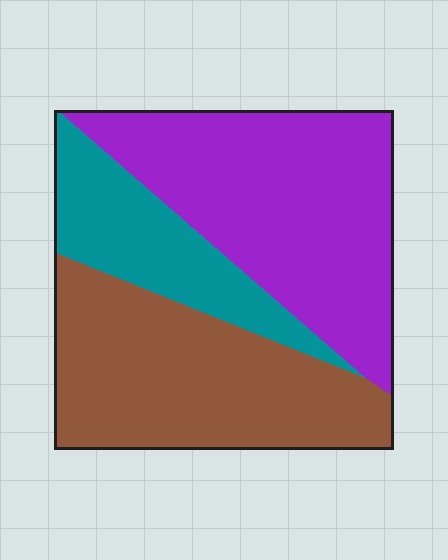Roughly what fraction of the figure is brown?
Brown takes up about three eighths (3/8) of the figure.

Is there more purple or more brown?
Purple.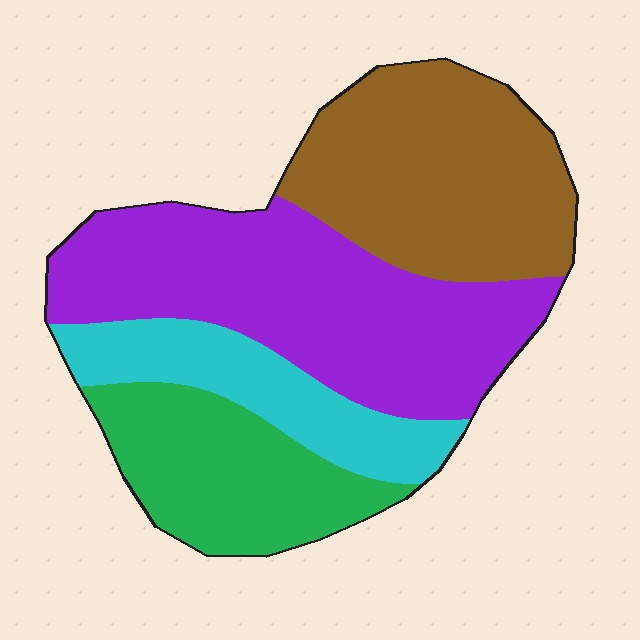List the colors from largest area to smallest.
From largest to smallest: purple, brown, green, cyan.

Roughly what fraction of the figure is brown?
Brown takes up between a sixth and a third of the figure.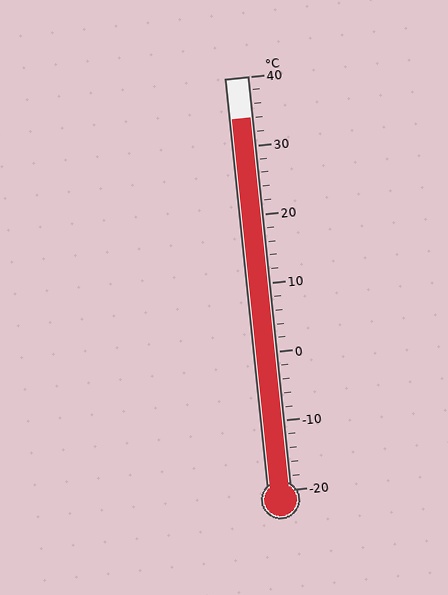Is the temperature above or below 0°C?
The temperature is above 0°C.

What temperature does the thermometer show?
The thermometer shows approximately 34°C.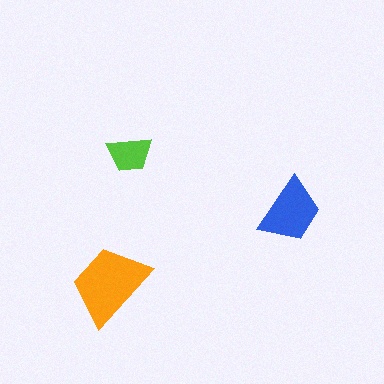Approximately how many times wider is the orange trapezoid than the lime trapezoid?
About 2 times wider.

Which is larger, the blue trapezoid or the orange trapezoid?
The orange one.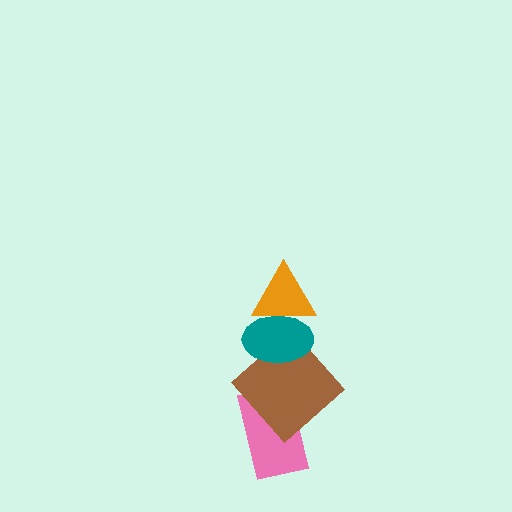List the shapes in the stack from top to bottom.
From top to bottom: the orange triangle, the teal ellipse, the brown diamond, the pink rectangle.